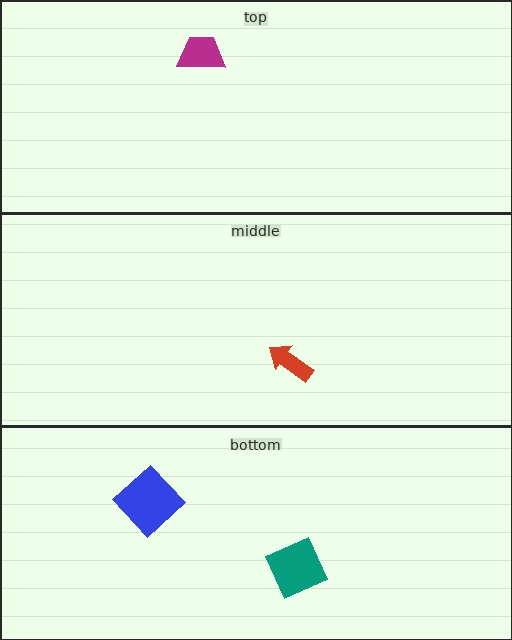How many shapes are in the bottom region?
2.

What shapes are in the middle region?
The red arrow.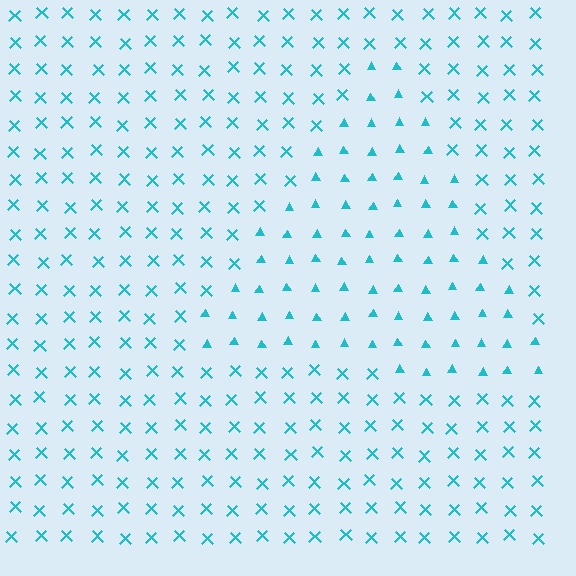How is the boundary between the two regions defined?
The boundary is defined by a change in element shape: triangles inside vs. X marks outside. All elements share the same color and spacing.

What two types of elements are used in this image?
The image uses triangles inside the triangle region and X marks outside it.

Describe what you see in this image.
The image is filled with small cyan elements arranged in a uniform grid. A triangle-shaped region contains triangles, while the surrounding area contains X marks. The boundary is defined purely by the change in element shape.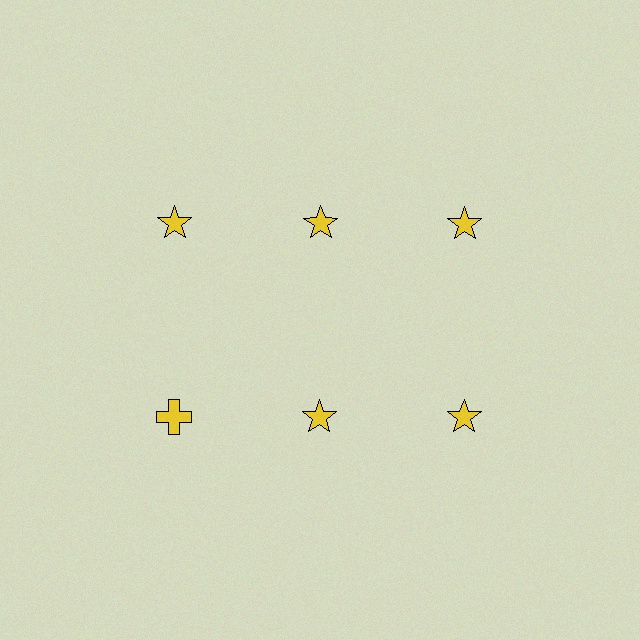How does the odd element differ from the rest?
It has a different shape: cross instead of star.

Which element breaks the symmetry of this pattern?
The yellow cross in the second row, leftmost column breaks the symmetry. All other shapes are yellow stars.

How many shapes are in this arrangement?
There are 6 shapes arranged in a grid pattern.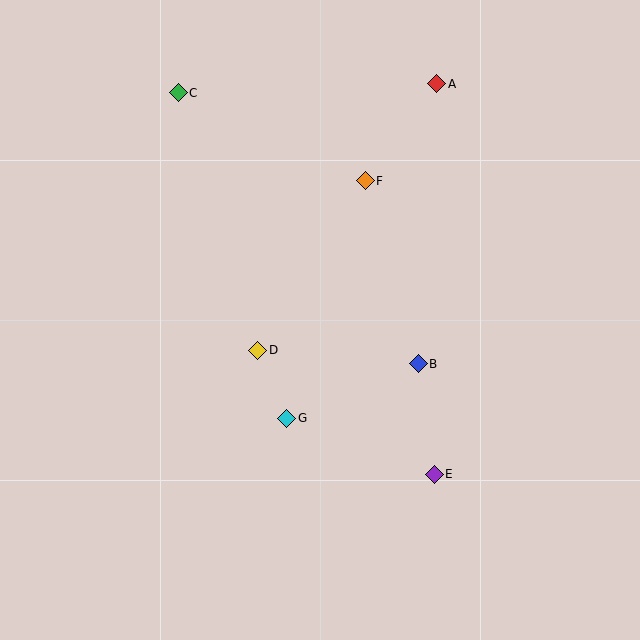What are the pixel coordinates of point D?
Point D is at (258, 350).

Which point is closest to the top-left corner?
Point C is closest to the top-left corner.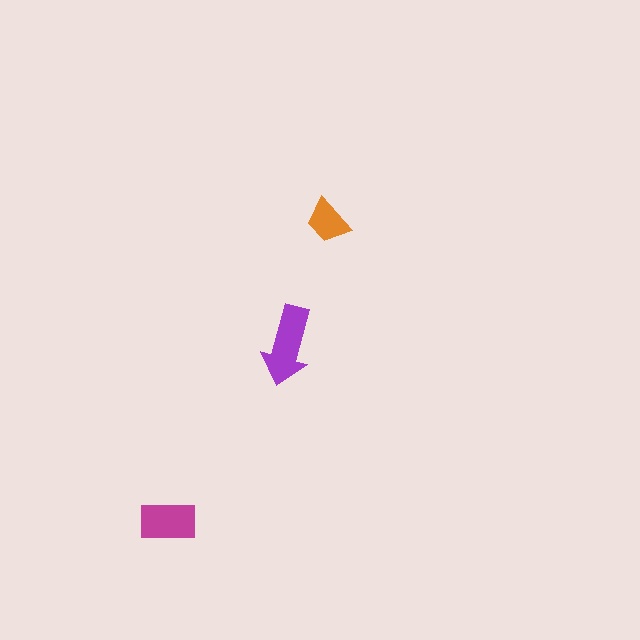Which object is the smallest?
The orange trapezoid.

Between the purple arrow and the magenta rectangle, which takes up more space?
The purple arrow.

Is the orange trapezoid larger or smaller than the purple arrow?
Smaller.